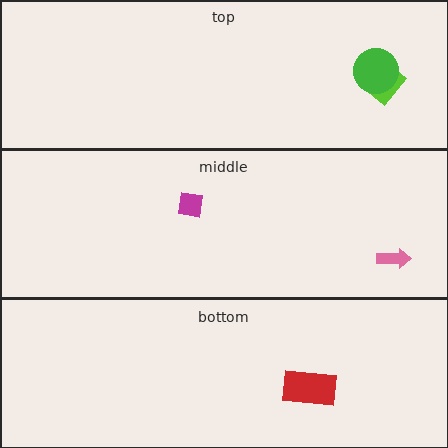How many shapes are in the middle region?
2.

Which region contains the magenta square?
The middle region.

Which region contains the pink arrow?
The middle region.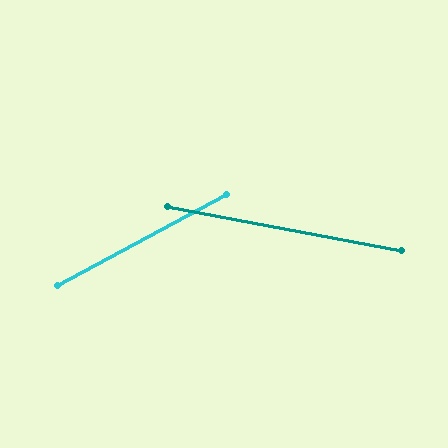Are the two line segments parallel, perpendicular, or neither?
Neither parallel nor perpendicular — they differ by about 39°.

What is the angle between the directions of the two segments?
Approximately 39 degrees.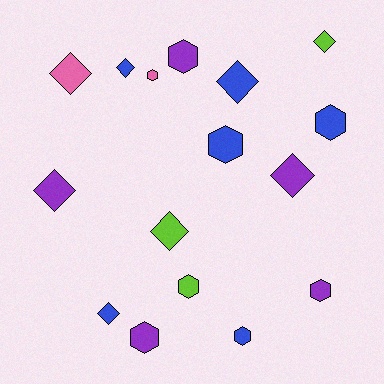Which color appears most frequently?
Blue, with 6 objects.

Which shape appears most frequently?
Diamond, with 8 objects.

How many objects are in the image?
There are 16 objects.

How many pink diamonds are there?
There is 1 pink diamond.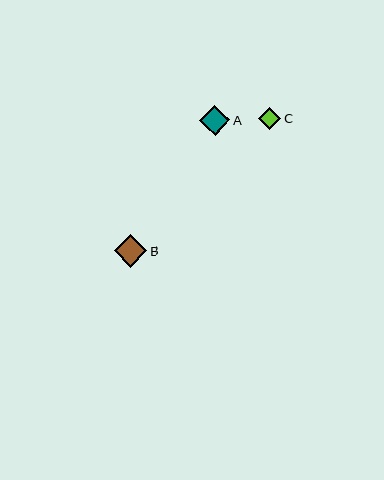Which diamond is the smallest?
Diamond C is the smallest with a size of approximately 22 pixels.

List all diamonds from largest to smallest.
From largest to smallest: B, A, C.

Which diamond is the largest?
Diamond B is the largest with a size of approximately 32 pixels.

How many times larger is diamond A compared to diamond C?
Diamond A is approximately 1.3 times the size of diamond C.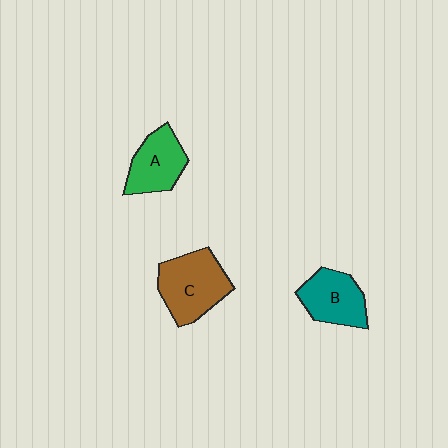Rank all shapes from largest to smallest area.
From largest to smallest: C (brown), B (teal), A (green).